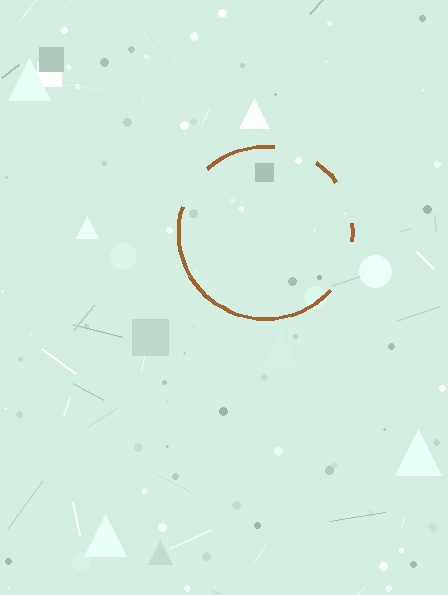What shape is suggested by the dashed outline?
The dashed outline suggests a circle.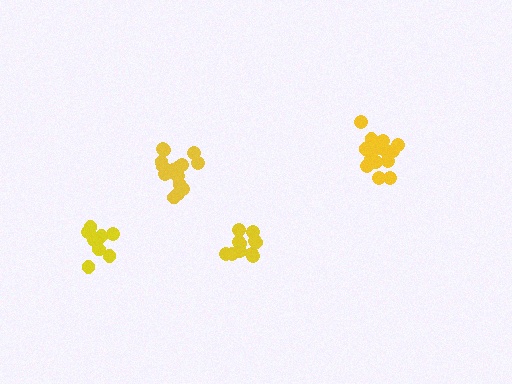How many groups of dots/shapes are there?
There are 4 groups.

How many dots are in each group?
Group 1: 10 dots, Group 2: 16 dots, Group 3: 11 dots, Group 4: 16 dots (53 total).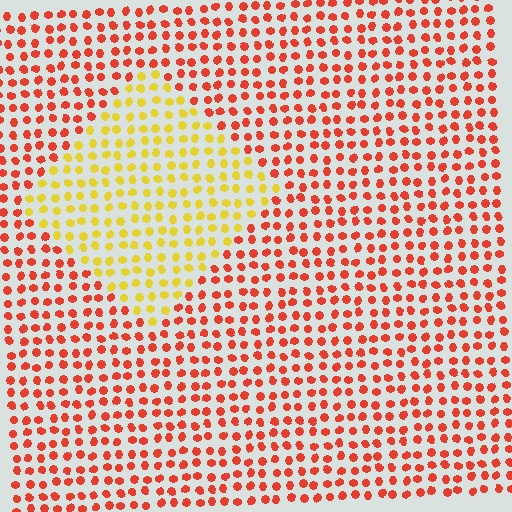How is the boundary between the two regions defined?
The boundary is defined purely by a slight shift in hue (about 49 degrees). Spacing, size, and orientation are identical on both sides.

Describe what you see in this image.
The image is filled with small red elements in a uniform arrangement. A diamond-shaped region is visible where the elements are tinted to a slightly different hue, forming a subtle color boundary.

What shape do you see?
I see a diamond.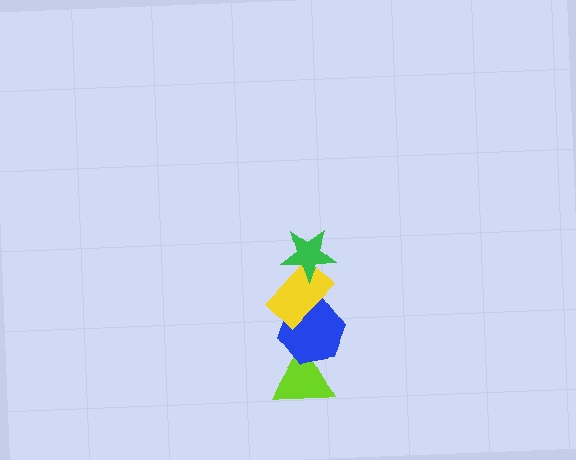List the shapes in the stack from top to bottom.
From top to bottom: the green star, the yellow rectangle, the blue hexagon, the lime triangle.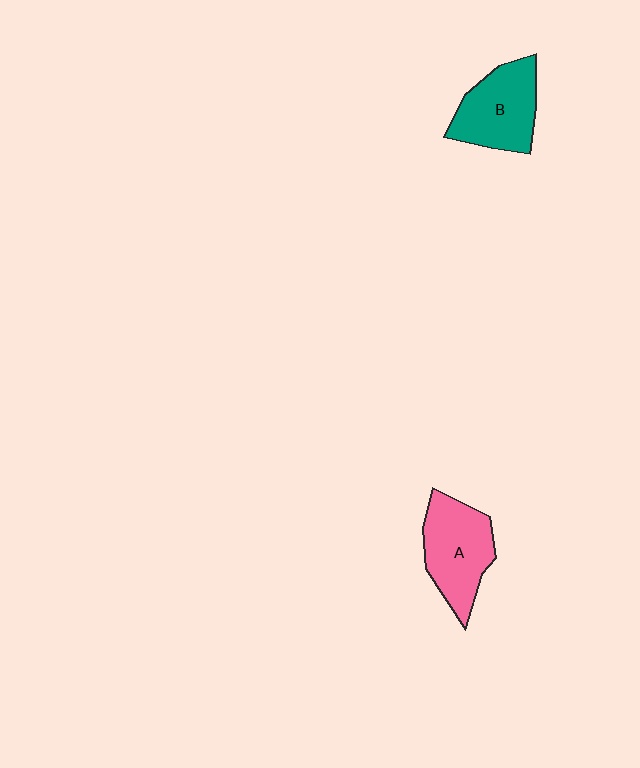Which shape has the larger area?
Shape A (pink).